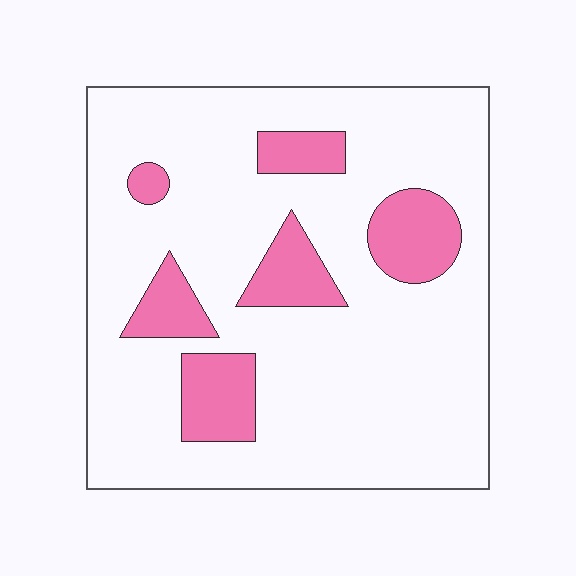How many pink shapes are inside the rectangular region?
6.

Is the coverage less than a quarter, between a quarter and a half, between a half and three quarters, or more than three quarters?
Less than a quarter.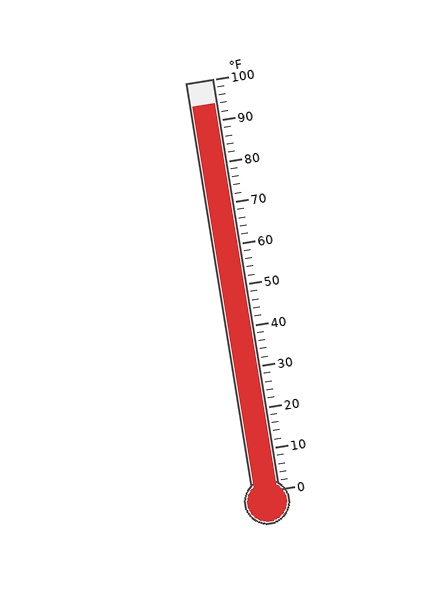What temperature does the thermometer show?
The thermometer shows approximately 94°F.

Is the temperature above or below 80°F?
The temperature is above 80°F.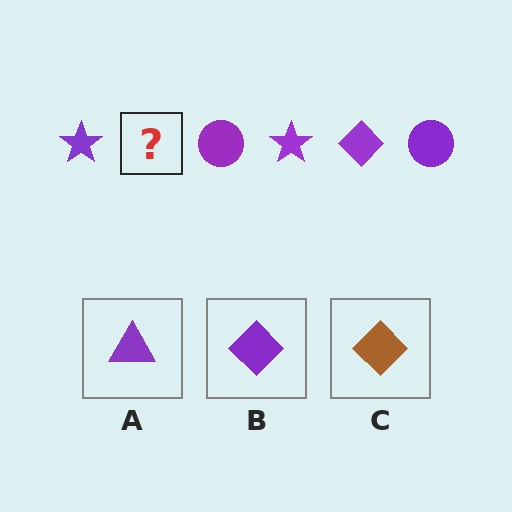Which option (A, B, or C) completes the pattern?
B.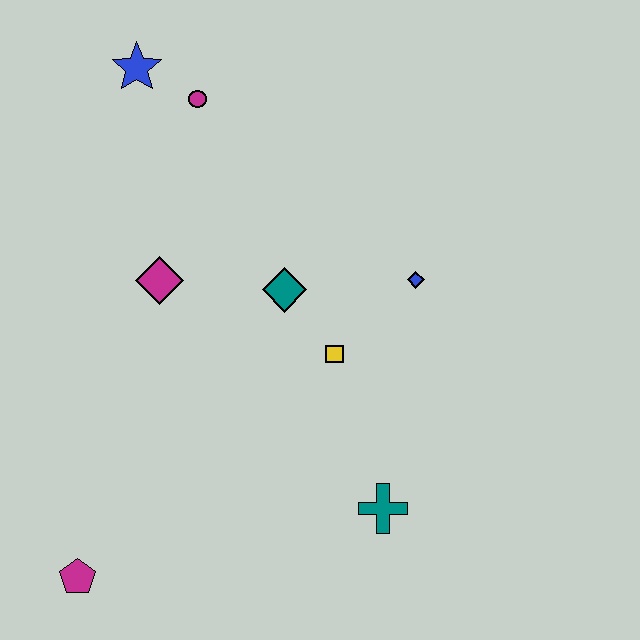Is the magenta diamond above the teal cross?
Yes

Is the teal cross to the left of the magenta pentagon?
No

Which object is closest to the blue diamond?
The yellow square is closest to the blue diamond.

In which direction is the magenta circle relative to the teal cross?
The magenta circle is above the teal cross.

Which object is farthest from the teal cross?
The blue star is farthest from the teal cross.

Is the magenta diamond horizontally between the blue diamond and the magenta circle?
No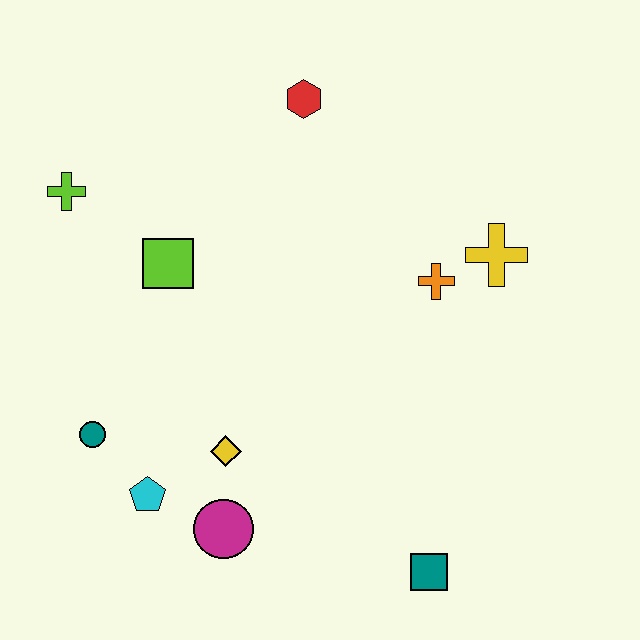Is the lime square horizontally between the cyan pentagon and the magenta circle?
Yes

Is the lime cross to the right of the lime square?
No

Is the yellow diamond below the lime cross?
Yes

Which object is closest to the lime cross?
The lime square is closest to the lime cross.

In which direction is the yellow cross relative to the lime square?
The yellow cross is to the right of the lime square.